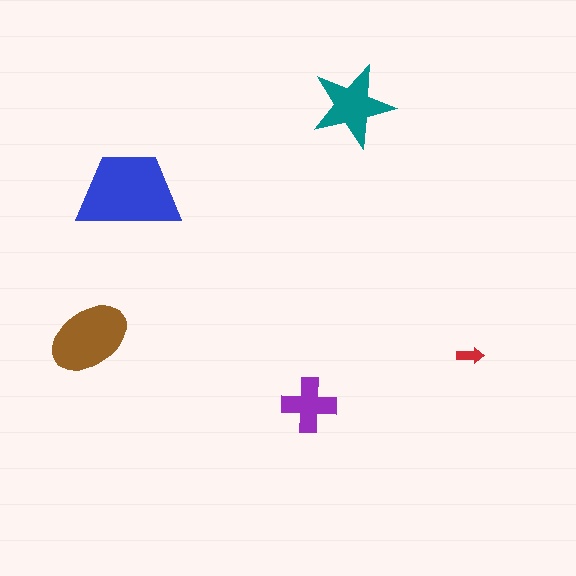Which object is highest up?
The teal star is topmost.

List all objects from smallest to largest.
The red arrow, the purple cross, the teal star, the brown ellipse, the blue trapezoid.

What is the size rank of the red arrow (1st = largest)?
5th.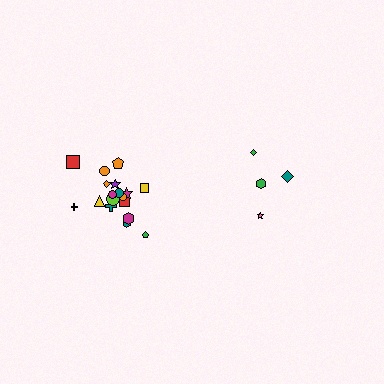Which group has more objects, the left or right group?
The left group.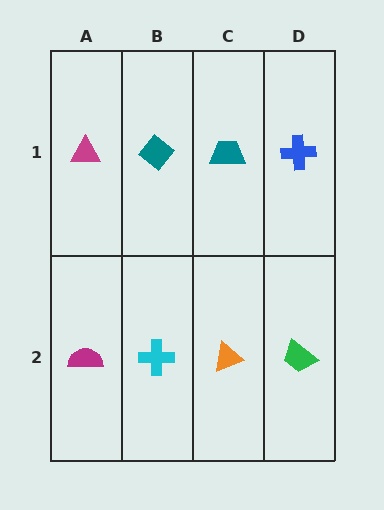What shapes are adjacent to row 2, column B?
A teal diamond (row 1, column B), a magenta semicircle (row 2, column A), an orange triangle (row 2, column C).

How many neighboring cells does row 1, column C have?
3.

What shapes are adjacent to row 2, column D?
A blue cross (row 1, column D), an orange triangle (row 2, column C).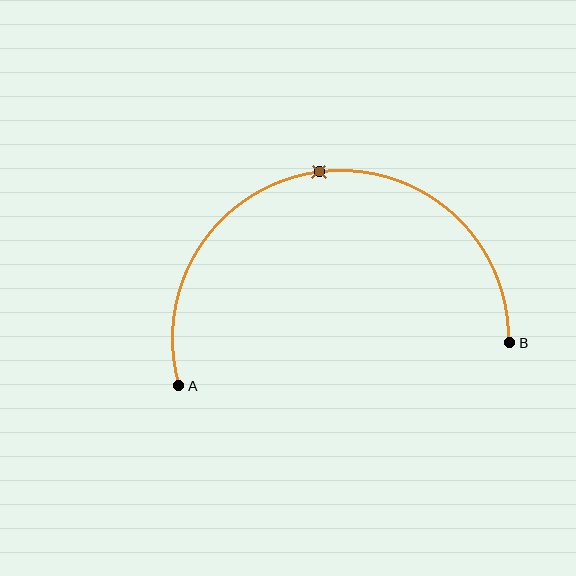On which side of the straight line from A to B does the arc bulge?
The arc bulges above the straight line connecting A and B.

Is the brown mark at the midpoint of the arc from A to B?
Yes. The brown mark lies on the arc at equal arc-length from both A and B — it is the arc midpoint.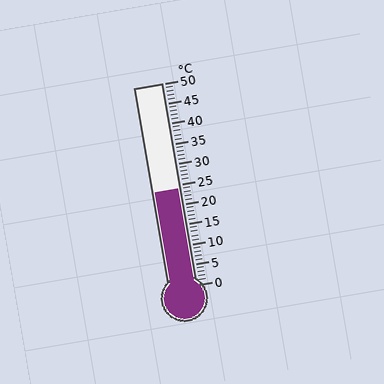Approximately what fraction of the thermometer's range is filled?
The thermometer is filled to approximately 50% of its range.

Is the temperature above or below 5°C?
The temperature is above 5°C.